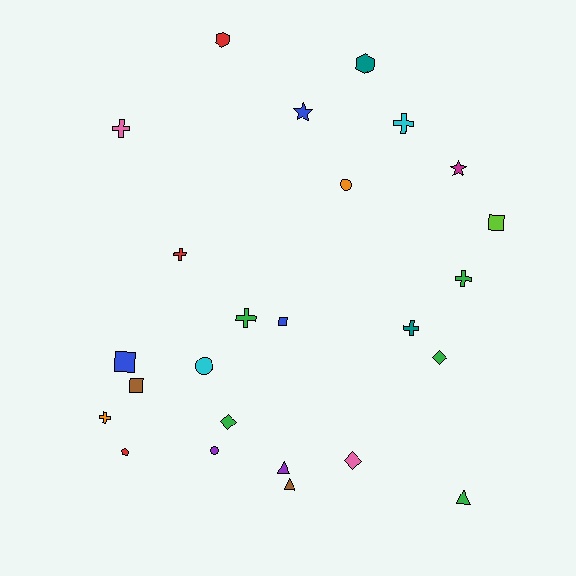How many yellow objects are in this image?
There are no yellow objects.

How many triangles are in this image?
There are 3 triangles.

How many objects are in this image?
There are 25 objects.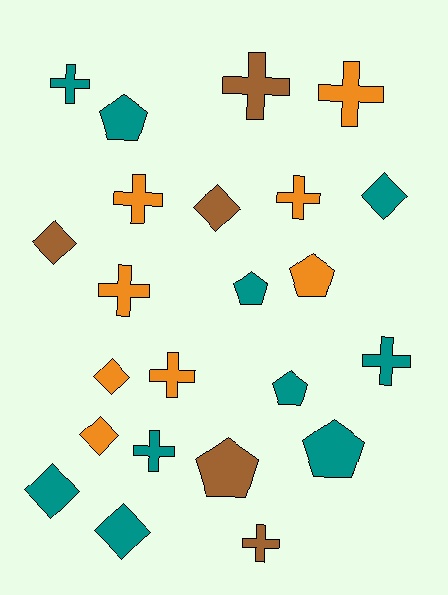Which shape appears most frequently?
Cross, with 10 objects.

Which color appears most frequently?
Teal, with 10 objects.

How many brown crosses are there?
There are 2 brown crosses.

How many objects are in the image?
There are 23 objects.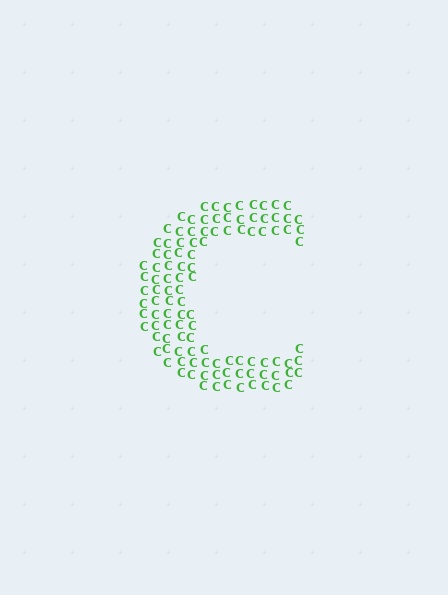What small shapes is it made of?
It is made of small letter C's.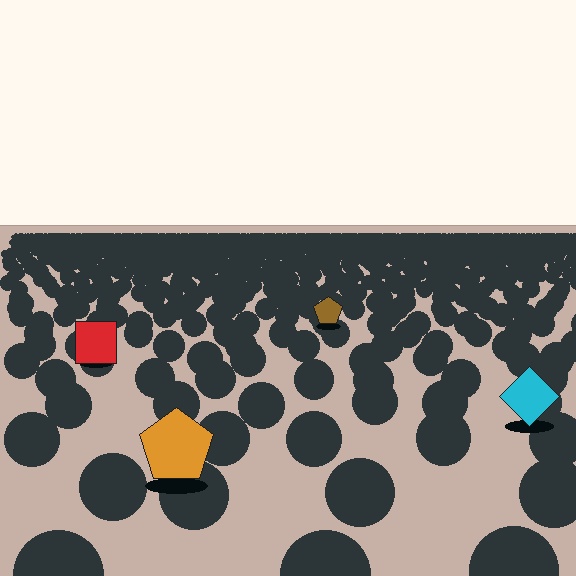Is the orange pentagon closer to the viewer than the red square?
Yes. The orange pentagon is closer — you can tell from the texture gradient: the ground texture is coarser near it.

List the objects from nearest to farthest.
From nearest to farthest: the orange pentagon, the cyan diamond, the red square, the brown pentagon.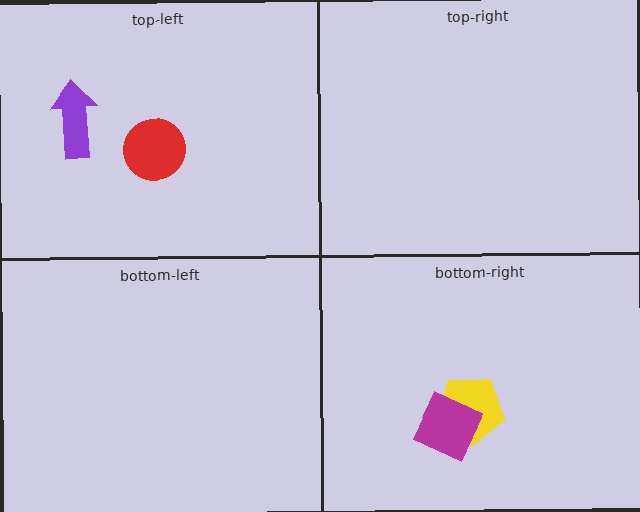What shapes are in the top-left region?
The purple arrow, the red circle.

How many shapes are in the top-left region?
2.